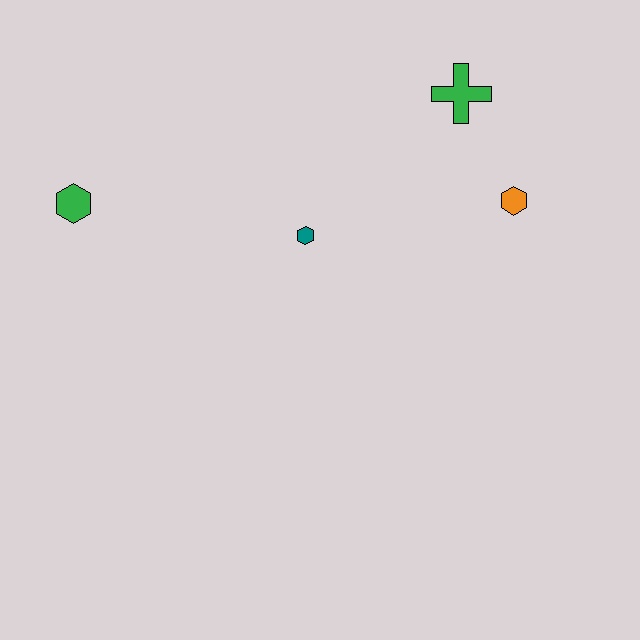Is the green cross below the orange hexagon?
No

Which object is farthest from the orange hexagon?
The green hexagon is farthest from the orange hexagon.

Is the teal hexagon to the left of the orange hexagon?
Yes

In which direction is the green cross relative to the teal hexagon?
The green cross is to the right of the teal hexagon.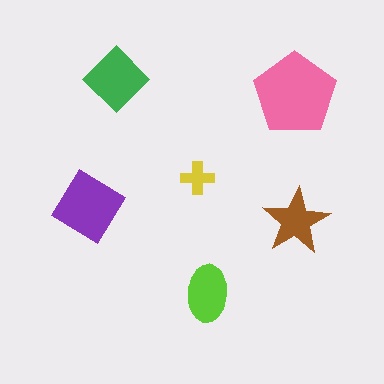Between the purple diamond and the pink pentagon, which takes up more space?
The pink pentagon.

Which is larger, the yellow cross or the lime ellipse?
The lime ellipse.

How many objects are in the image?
There are 6 objects in the image.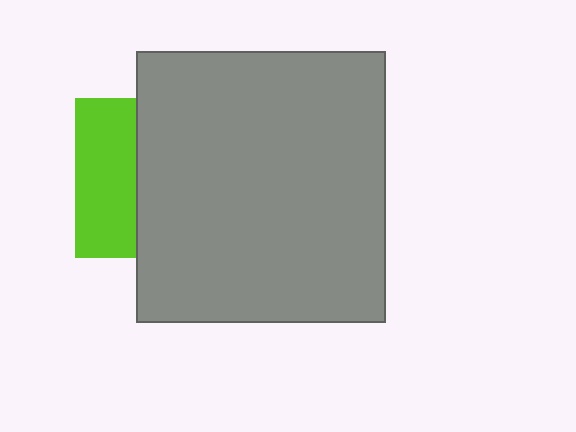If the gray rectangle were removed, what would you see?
You would see the complete lime square.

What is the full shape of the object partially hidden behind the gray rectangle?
The partially hidden object is a lime square.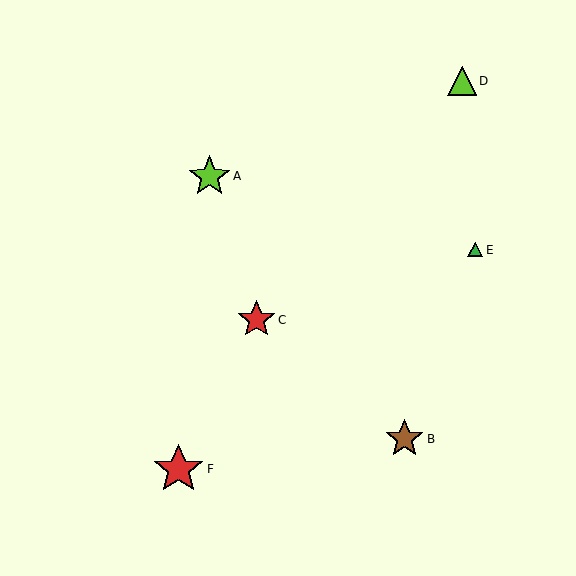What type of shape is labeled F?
Shape F is a red star.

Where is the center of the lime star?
The center of the lime star is at (210, 176).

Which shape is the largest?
The red star (labeled F) is the largest.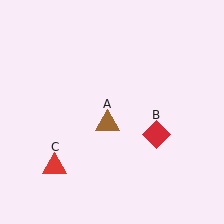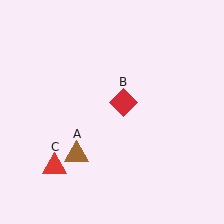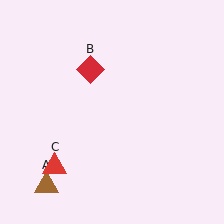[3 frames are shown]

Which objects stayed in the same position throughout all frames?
Red triangle (object C) remained stationary.